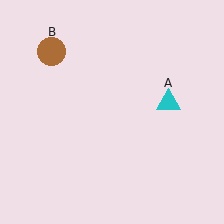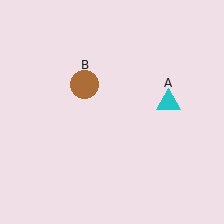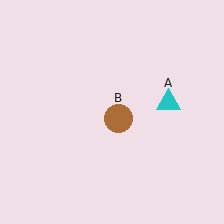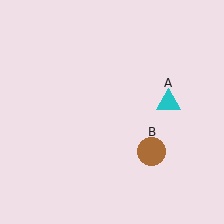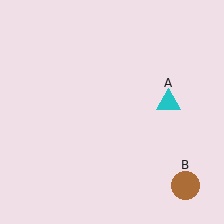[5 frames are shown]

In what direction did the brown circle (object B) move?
The brown circle (object B) moved down and to the right.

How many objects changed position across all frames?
1 object changed position: brown circle (object B).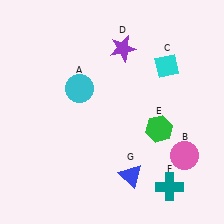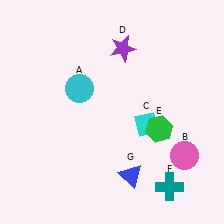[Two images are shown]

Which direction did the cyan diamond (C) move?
The cyan diamond (C) moved down.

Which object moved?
The cyan diamond (C) moved down.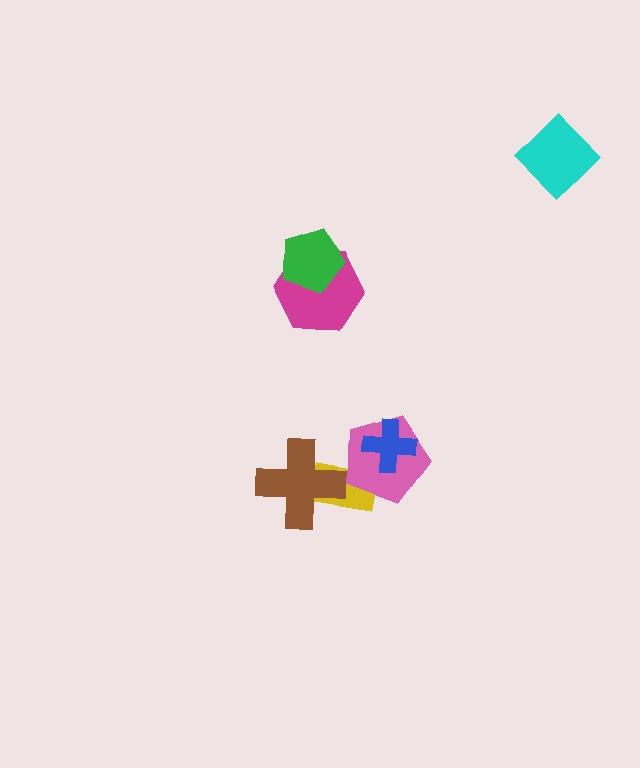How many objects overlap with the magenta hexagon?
1 object overlaps with the magenta hexagon.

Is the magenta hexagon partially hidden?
Yes, it is partially covered by another shape.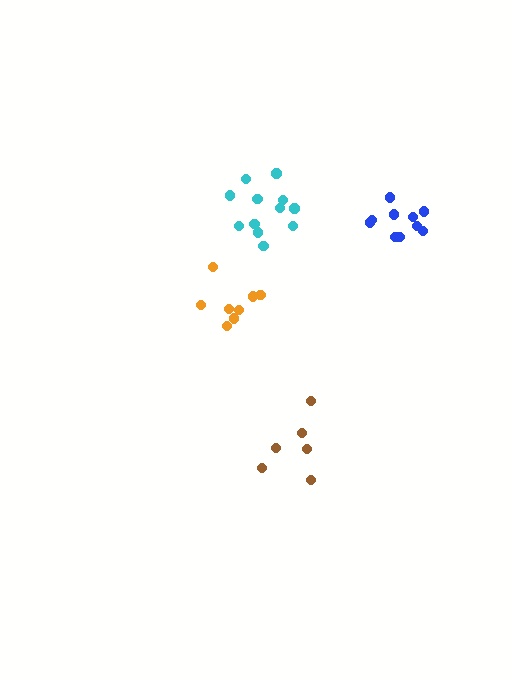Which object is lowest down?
The brown cluster is bottommost.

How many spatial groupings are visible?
There are 4 spatial groupings.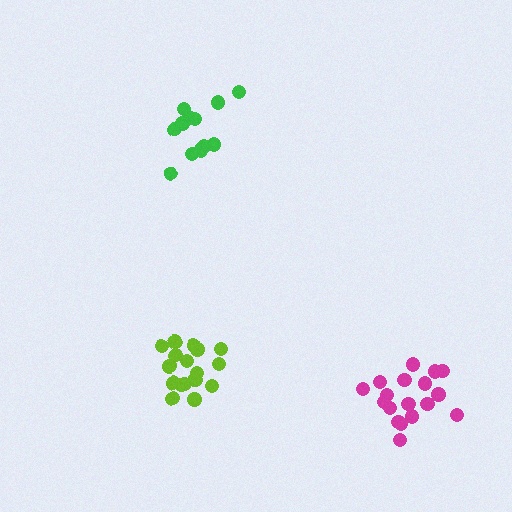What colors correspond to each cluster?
The clusters are colored: magenta, green, lime.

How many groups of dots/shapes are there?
There are 3 groups.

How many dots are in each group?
Group 1: 18 dots, Group 2: 13 dots, Group 3: 18 dots (49 total).